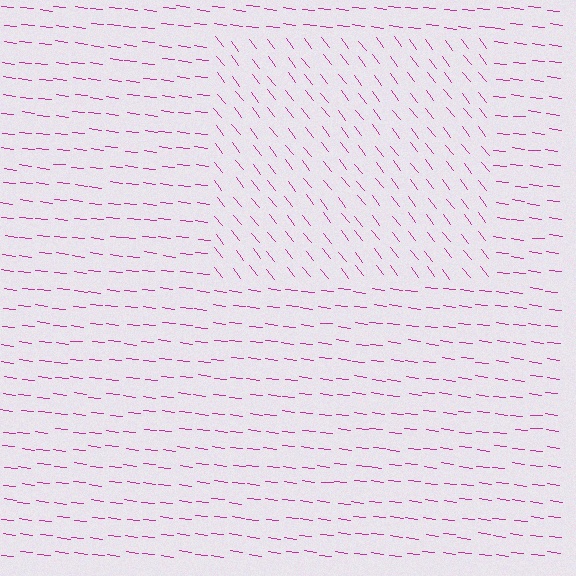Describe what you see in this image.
The image is filled with small magenta line segments. A rectangle region in the image has lines oriented differently from the surrounding lines, creating a visible texture boundary.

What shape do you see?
I see a rectangle.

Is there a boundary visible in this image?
Yes, there is a texture boundary formed by a change in line orientation.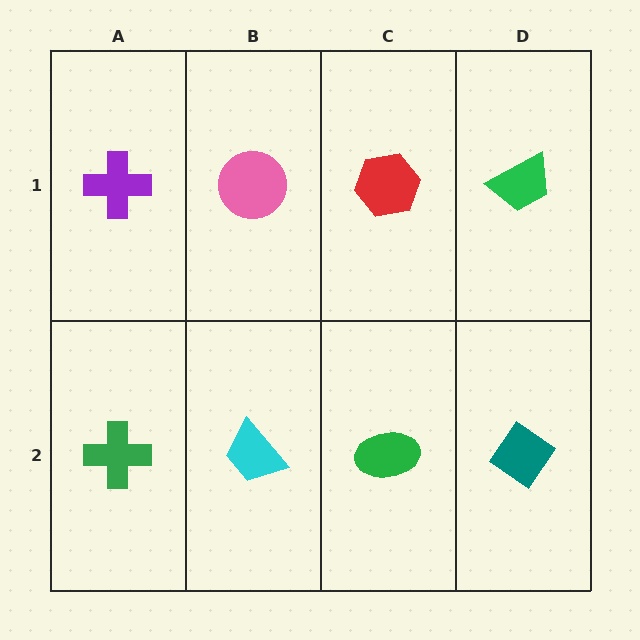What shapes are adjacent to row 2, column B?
A pink circle (row 1, column B), a green cross (row 2, column A), a green ellipse (row 2, column C).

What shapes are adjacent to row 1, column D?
A teal diamond (row 2, column D), a red hexagon (row 1, column C).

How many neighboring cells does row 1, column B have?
3.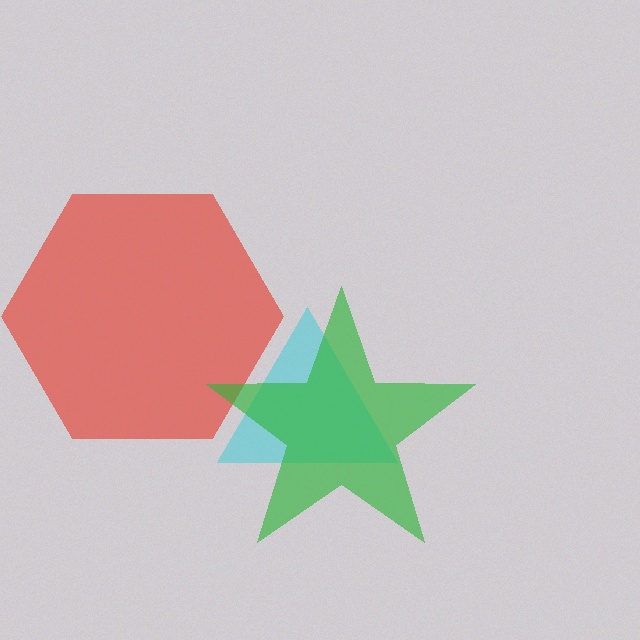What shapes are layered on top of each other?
The layered shapes are: a red hexagon, a cyan triangle, a green star.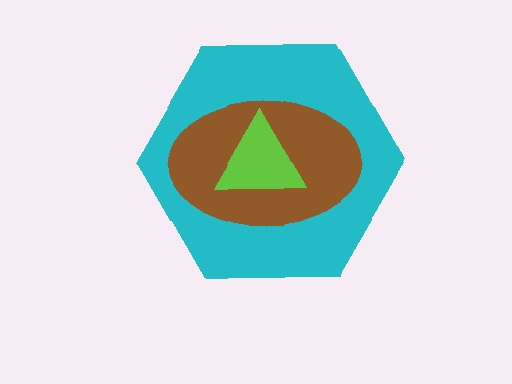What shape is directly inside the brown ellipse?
The lime triangle.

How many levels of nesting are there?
3.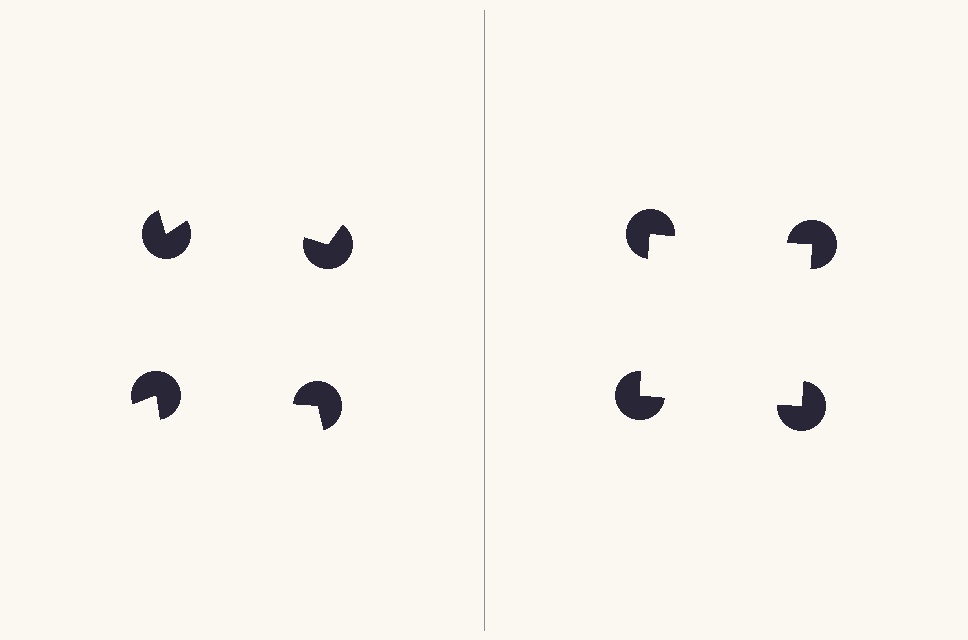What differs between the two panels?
The pac-man discs are positioned identically on both sides; only the wedge orientations differ. On the right they align to a square; on the left they are misaligned.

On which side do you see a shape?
An illusory square appears on the right side. On the left side the wedge cuts are rotated, so no coherent shape forms.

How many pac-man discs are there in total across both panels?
8 — 4 on each side.